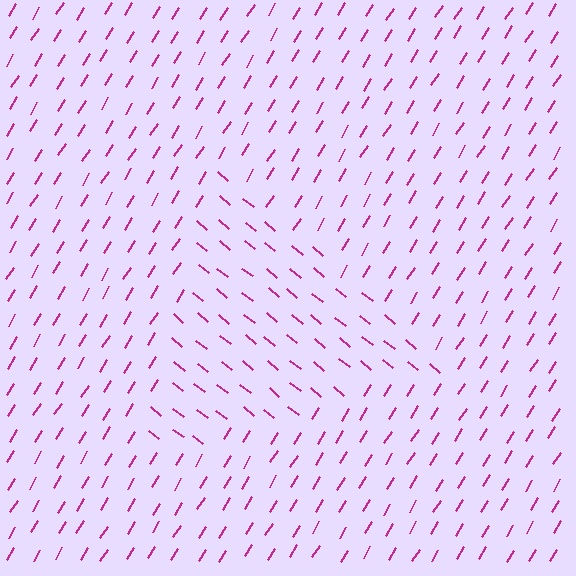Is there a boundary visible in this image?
Yes, there is a texture boundary formed by a change in line orientation.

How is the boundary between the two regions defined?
The boundary is defined purely by a change in line orientation (approximately 83 degrees difference). All lines are the same color and thickness.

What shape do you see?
I see a triangle.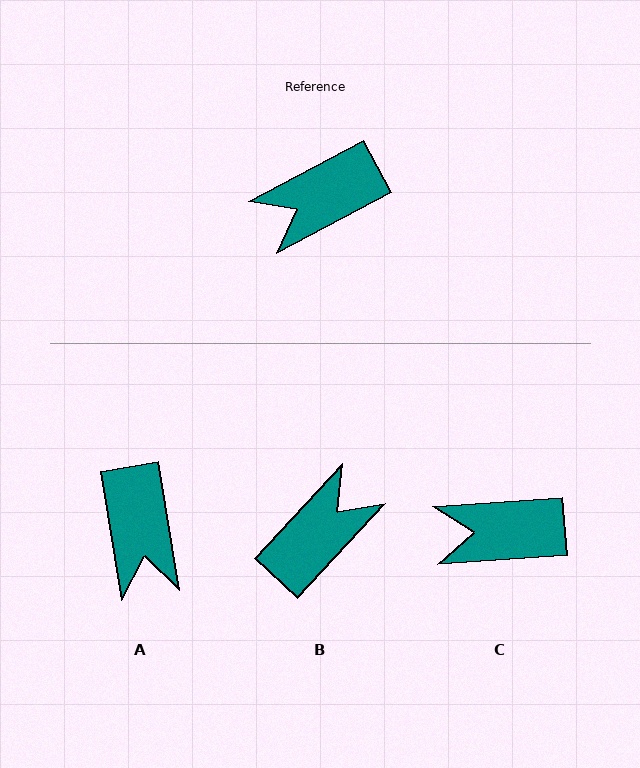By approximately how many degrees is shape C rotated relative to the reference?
Approximately 24 degrees clockwise.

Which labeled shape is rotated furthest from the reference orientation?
B, about 161 degrees away.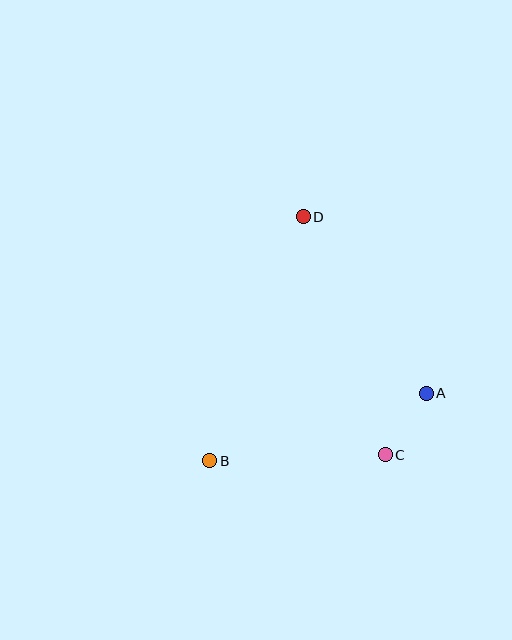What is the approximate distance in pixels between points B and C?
The distance between B and C is approximately 176 pixels.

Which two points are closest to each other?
Points A and C are closest to each other.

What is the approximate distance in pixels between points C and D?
The distance between C and D is approximately 251 pixels.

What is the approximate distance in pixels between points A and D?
The distance between A and D is approximately 215 pixels.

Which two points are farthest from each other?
Points B and D are farthest from each other.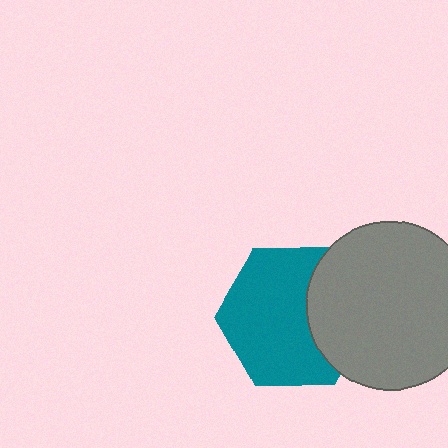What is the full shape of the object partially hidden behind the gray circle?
The partially hidden object is a teal hexagon.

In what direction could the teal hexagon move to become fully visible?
The teal hexagon could move left. That would shift it out from behind the gray circle entirely.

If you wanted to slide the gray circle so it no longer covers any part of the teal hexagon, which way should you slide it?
Slide it right — that is the most direct way to separate the two shapes.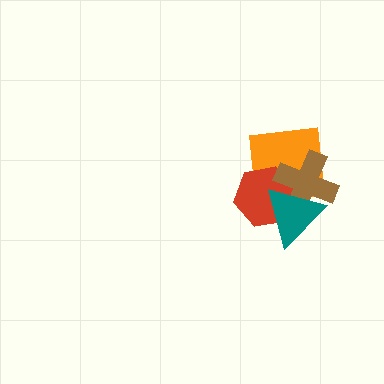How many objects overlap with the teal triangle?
3 objects overlap with the teal triangle.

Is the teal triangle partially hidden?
No, no other shape covers it.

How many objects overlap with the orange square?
3 objects overlap with the orange square.